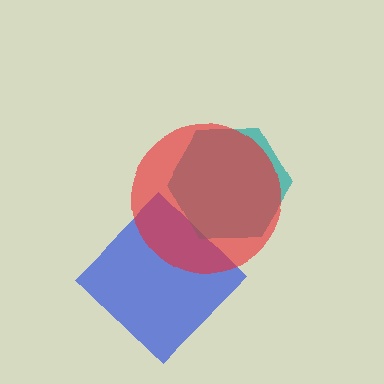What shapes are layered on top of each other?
The layered shapes are: a blue diamond, a teal hexagon, a red circle.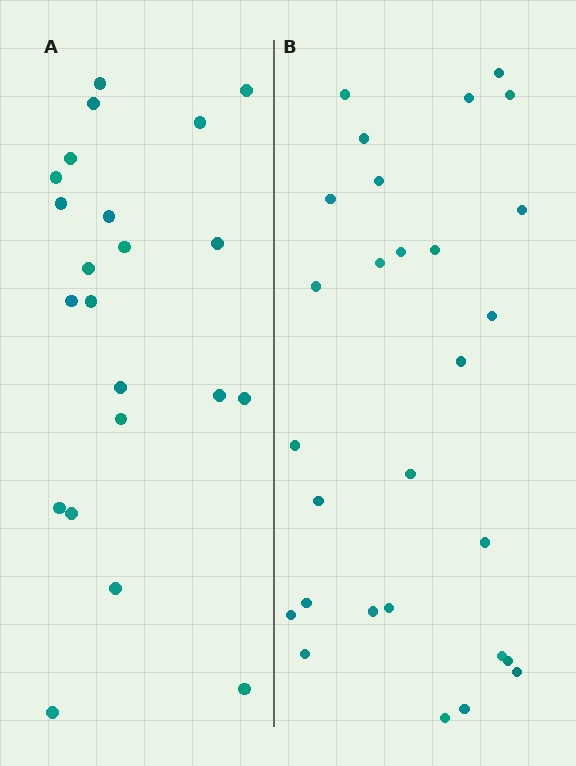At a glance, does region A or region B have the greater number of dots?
Region B (the right region) has more dots.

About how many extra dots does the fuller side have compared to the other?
Region B has about 6 more dots than region A.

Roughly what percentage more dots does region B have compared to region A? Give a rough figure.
About 25% more.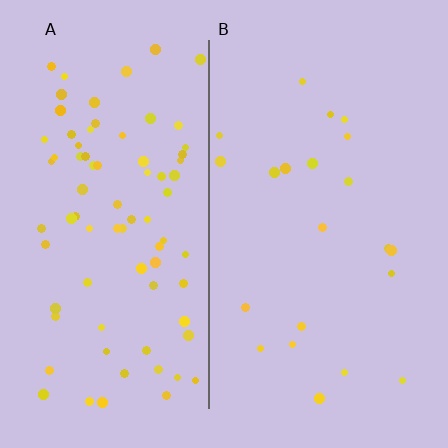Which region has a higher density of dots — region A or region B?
A (the left).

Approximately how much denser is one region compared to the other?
Approximately 3.7× — region A over region B.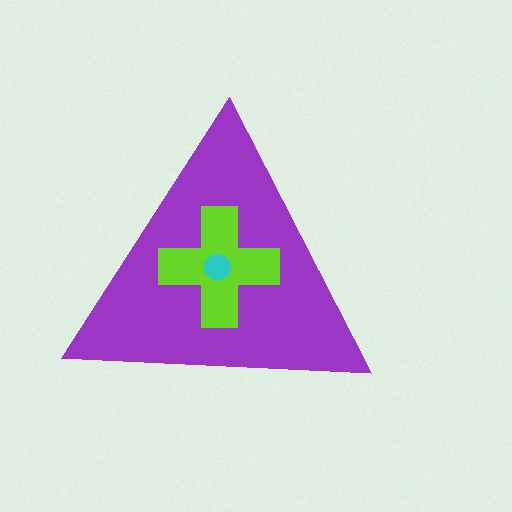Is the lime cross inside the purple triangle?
Yes.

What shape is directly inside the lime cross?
The cyan circle.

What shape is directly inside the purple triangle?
The lime cross.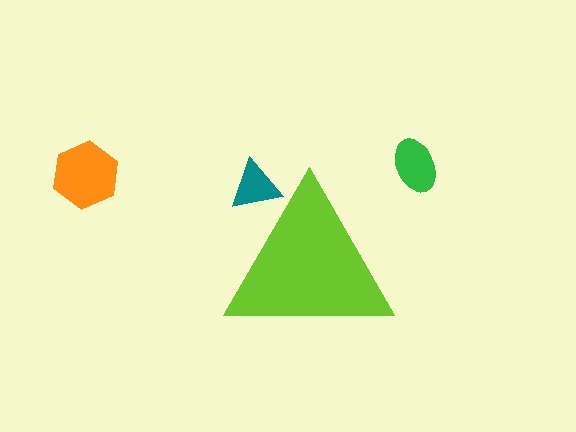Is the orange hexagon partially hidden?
No, the orange hexagon is fully visible.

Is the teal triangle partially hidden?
Yes, the teal triangle is partially hidden behind the lime triangle.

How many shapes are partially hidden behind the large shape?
1 shape is partially hidden.